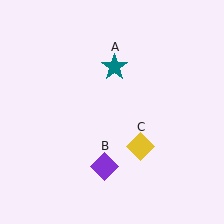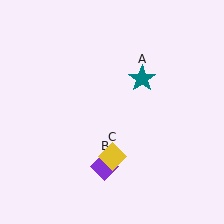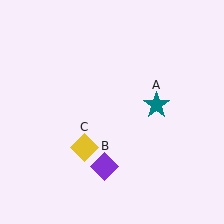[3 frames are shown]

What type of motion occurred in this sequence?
The teal star (object A), yellow diamond (object C) rotated clockwise around the center of the scene.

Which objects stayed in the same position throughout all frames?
Purple diamond (object B) remained stationary.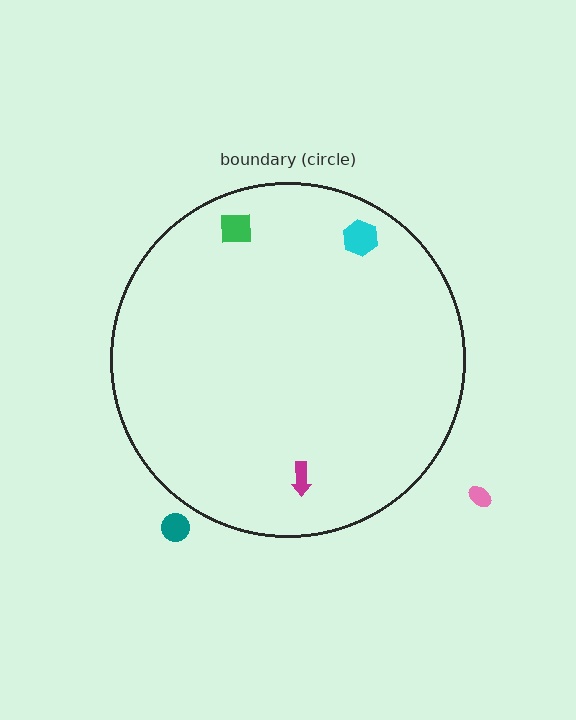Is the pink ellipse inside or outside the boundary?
Outside.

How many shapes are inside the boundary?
3 inside, 2 outside.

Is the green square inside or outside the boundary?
Inside.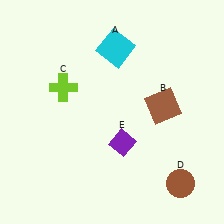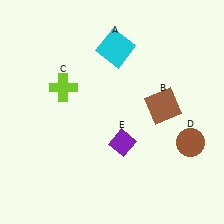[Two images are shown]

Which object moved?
The brown circle (D) moved up.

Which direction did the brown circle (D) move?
The brown circle (D) moved up.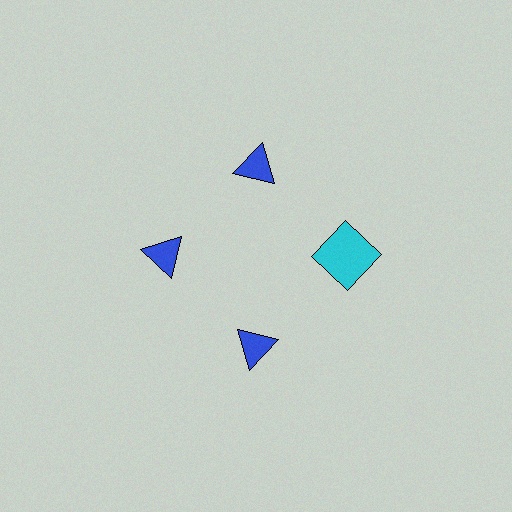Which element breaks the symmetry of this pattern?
The cyan square at roughly the 3 o'clock position breaks the symmetry. All other shapes are blue triangles.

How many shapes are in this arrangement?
There are 4 shapes arranged in a ring pattern.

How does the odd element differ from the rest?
It differs in both color (cyan instead of blue) and shape (square instead of triangle).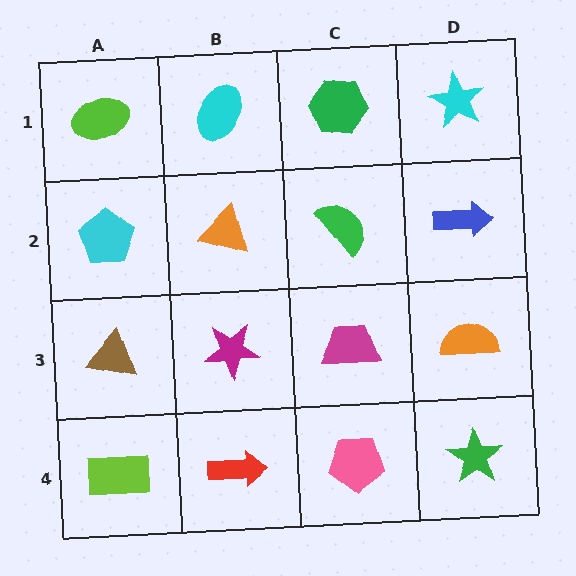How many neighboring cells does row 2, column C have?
4.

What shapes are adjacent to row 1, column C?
A green semicircle (row 2, column C), a cyan ellipse (row 1, column B), a cyan star (row 1, column D).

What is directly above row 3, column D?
A blue arrow.